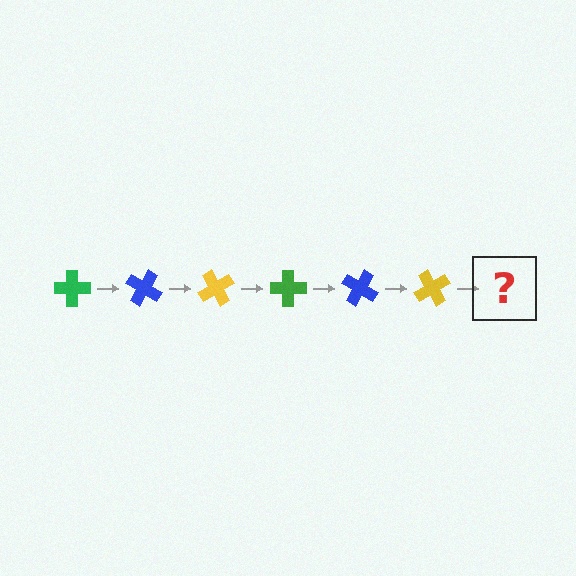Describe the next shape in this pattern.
It should be a green cross, rotated 180 degrees from the start.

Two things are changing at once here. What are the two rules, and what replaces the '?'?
The two rules are that it rotates 30 degrees each step and the color cycles through green, blue, and yellow. The '?' should be a green cross, rotated 180 degrees from the start.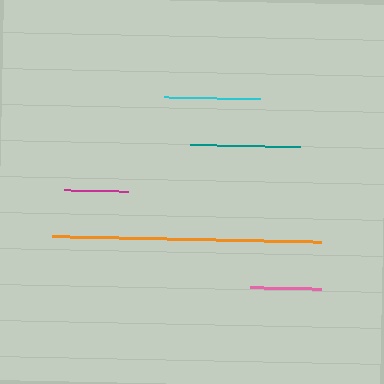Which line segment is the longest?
The orange line is the longest at approximately 269 pixels.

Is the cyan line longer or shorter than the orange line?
The orange line is longer than the cyan line.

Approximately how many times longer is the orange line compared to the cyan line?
The orange line is approximately 2.8 times the length of the cyan line.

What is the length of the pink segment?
The pink segment is approximately 71 pixels long.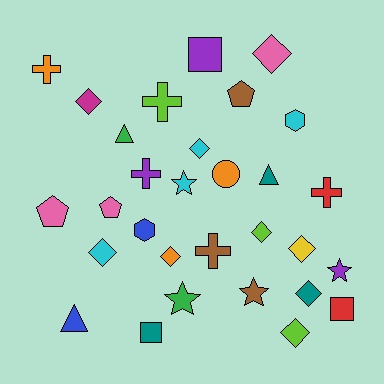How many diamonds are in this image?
There are 9 diamonds.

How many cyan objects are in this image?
There are 4 cyan objects.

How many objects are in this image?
There are 30 objects.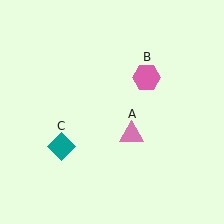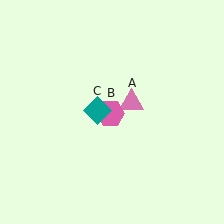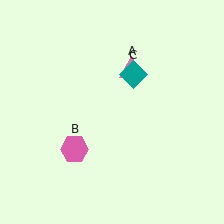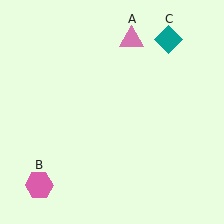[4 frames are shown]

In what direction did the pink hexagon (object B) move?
The pink hexagon (object B) moved down and to the left.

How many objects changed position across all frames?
3 objects changed position: pink triangle (object A), pink hexagon (object B), teal diamond (object C).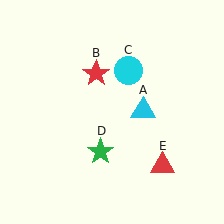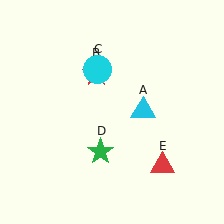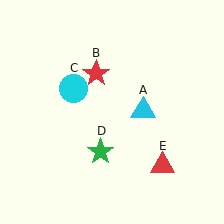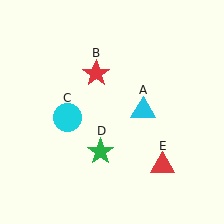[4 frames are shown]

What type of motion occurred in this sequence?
The cyan circle (object C) rotated counterclockwise around the center of the scene.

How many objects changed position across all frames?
1 object changed position: cyan circle (object C).